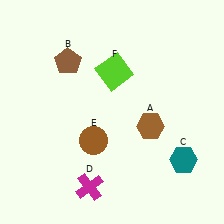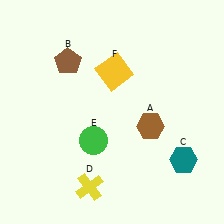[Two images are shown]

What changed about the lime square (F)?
In Image 1, F is lime. In Image 2, it changed to yellow.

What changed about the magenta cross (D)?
In Image 1, D is magenta. In Image 2, it changed to yellow.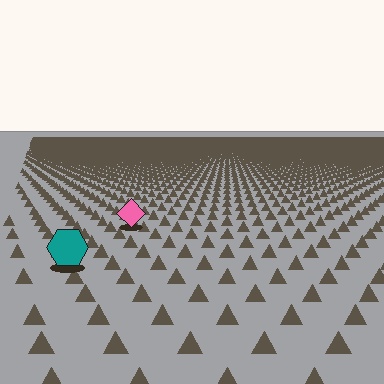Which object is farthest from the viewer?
The pink diamond is farthest from the viewer. It appears smaller and the ground texture around it is denser.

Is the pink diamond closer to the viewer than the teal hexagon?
No. The teal hexagon is closer — you can tell from the texture gradient: the ground texture is coarser near it.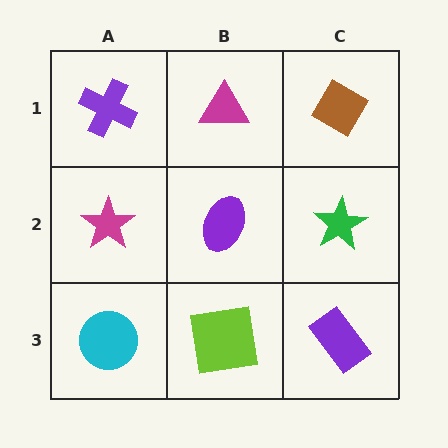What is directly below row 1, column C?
A green star.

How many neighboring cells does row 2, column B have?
4.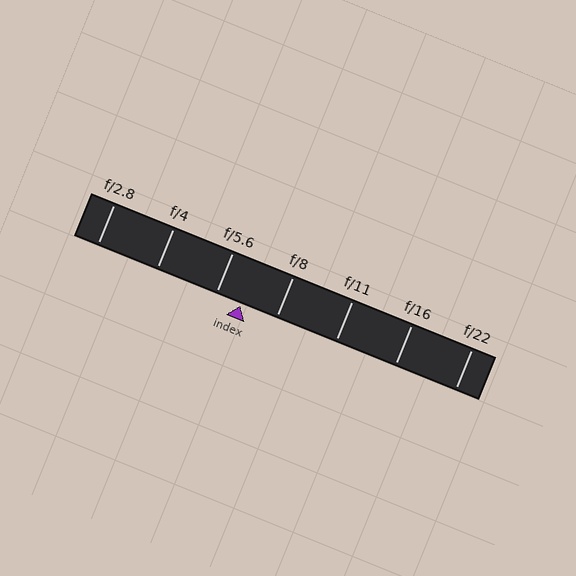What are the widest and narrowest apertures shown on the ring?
The widest aperture shown is f/2.8 and the narrowest is f/22.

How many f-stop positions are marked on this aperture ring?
There are 7 f-stop positions marked.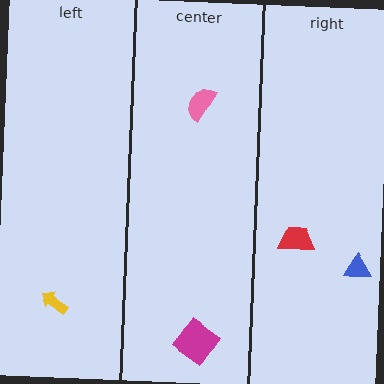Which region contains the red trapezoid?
The right region.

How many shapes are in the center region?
2.